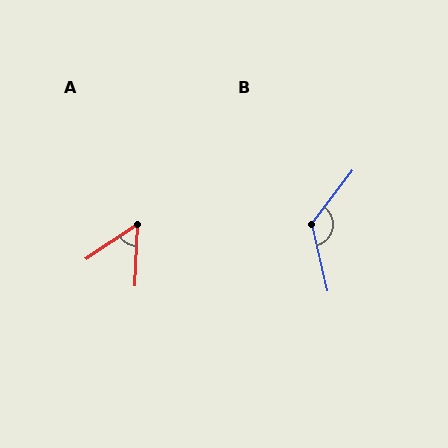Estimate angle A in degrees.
Approximately 54 degrees.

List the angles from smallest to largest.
A (54°), B (130°).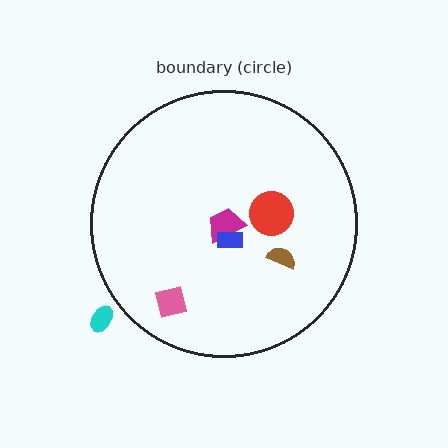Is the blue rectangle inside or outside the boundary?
Inside.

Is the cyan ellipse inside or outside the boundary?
Outside.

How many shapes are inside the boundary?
5 inside, 1 outside.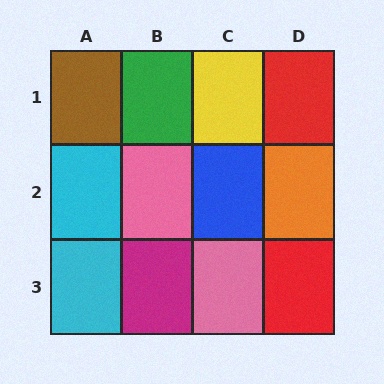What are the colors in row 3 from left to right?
Cyan, magenta, pink, red.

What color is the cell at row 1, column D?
Red.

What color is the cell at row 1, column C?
Yellow.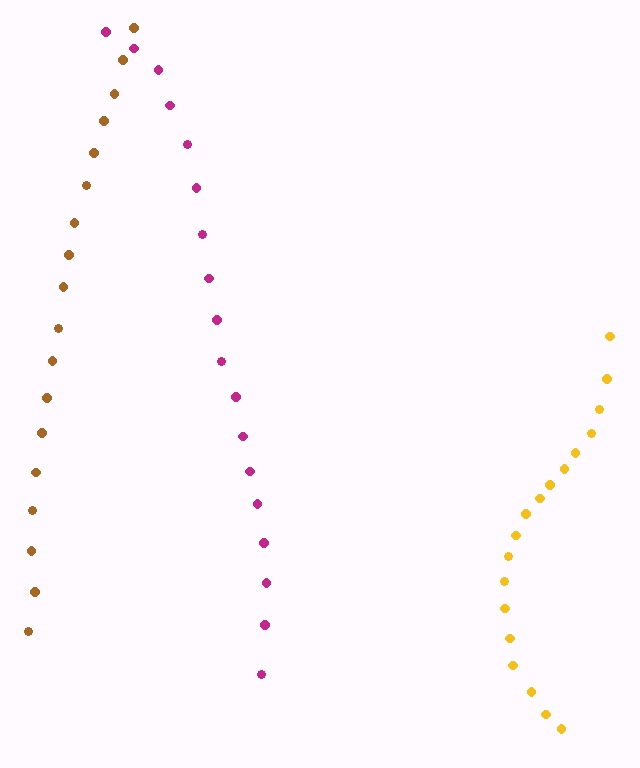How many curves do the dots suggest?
There are 3 distinct paths.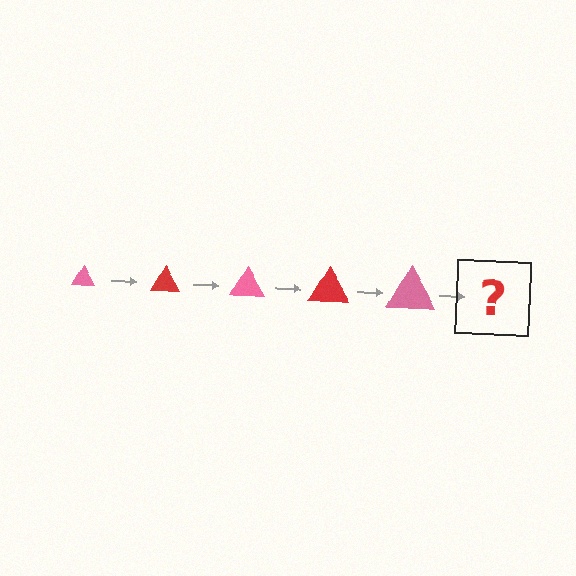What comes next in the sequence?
The next element should be a red triangle, larger than the previous one.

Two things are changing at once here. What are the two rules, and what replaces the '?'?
The two rules are that the triangle grows larger each step and the color cycles through pink and red. The '?' should be a red triangle, larger than the previous one.